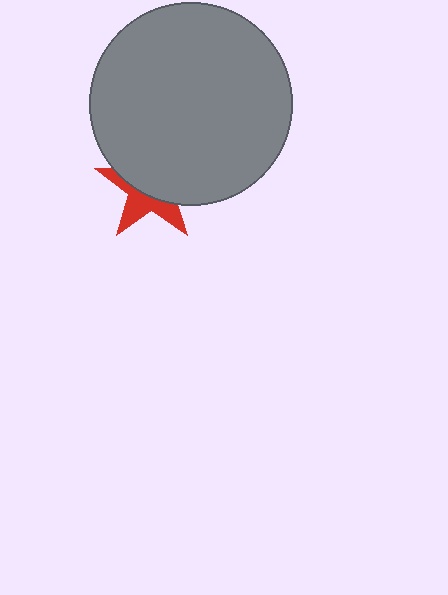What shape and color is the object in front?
The object in front is a gray circle.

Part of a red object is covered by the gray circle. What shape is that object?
It is a star.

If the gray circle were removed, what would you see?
You would see the complete red star.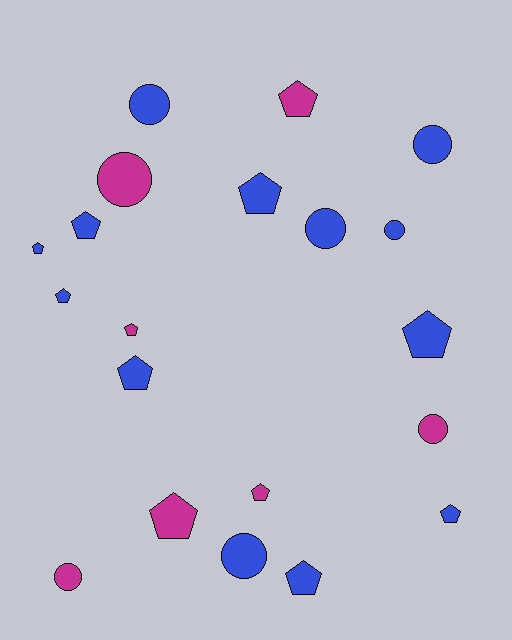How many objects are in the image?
There are 20 objects.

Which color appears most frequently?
Blue, with 13 objects.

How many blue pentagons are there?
There are 8 blue pentagons.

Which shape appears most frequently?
Pentagon, with 12 objects.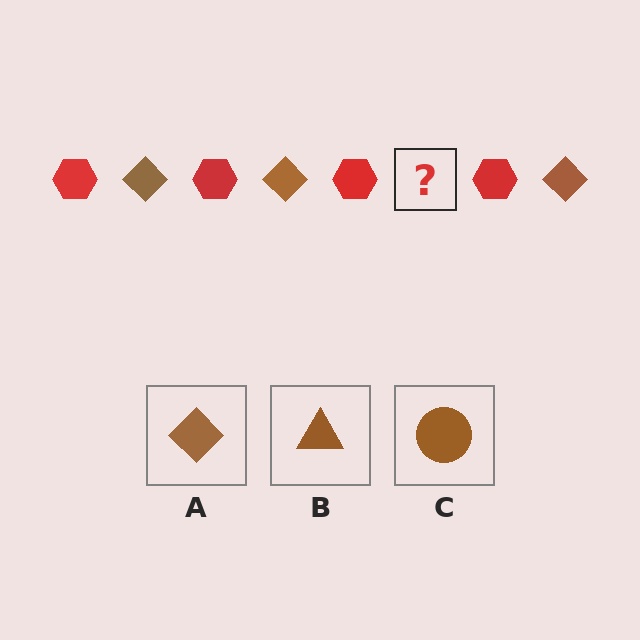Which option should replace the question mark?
Option A.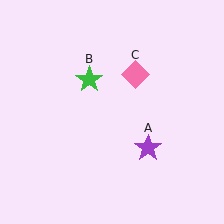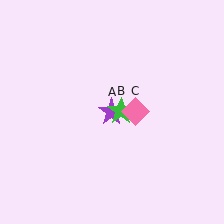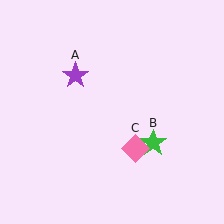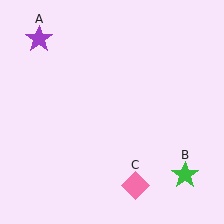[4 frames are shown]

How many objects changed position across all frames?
3 objects changed position: purple star (object A), green star (object B), pink diamond (object C).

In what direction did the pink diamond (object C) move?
The pink diamond (object C) moved down.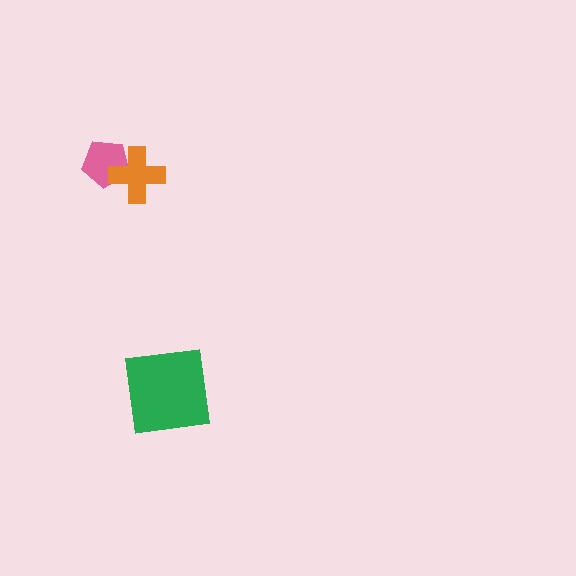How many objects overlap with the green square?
0 objects overlap with the green square.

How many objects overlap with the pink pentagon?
1 object overlaps with the pink pentagon.